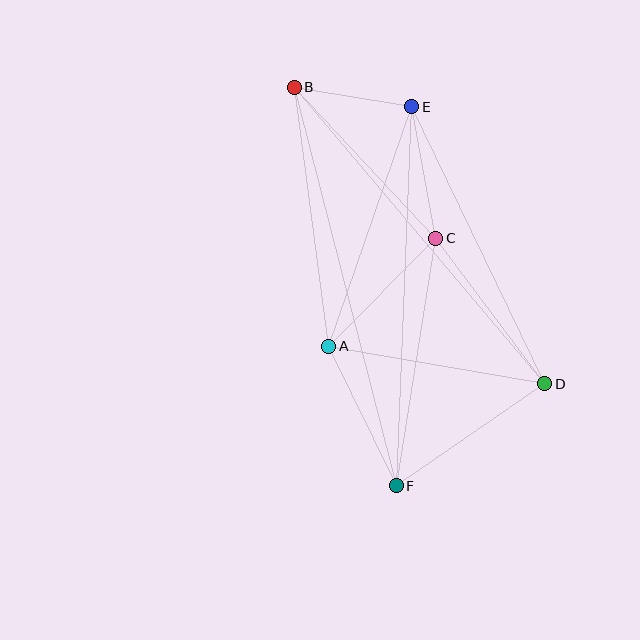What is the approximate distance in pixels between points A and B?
The distance between A and B is approximately 261 pixels.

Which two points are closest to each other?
Points B and E are closest to each other.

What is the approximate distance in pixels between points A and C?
The distance between A and C is approximately 152 pixels.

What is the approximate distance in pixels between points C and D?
The distance between C and D is approximately 182 pixels.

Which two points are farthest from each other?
Points B and F are farthest from each other.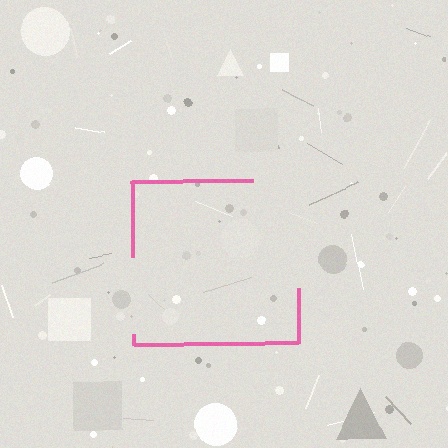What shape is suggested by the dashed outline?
The dashed outline suggests a square.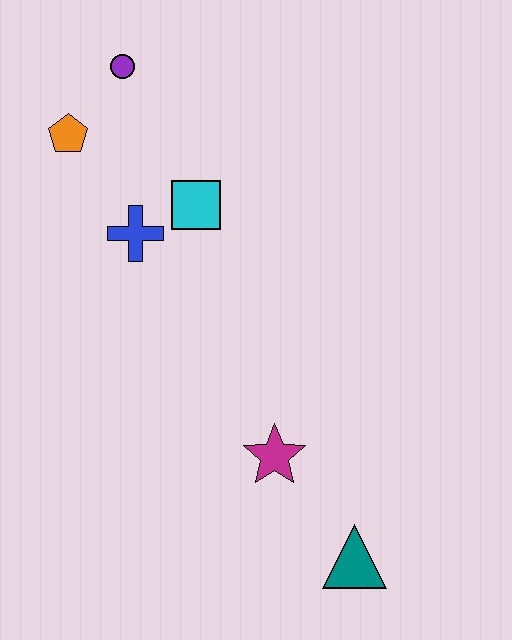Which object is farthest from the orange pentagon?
The teal triangle is farthest from the orange pentagon.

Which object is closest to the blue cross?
The cyan square is closest to the blue cross.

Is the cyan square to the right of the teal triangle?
No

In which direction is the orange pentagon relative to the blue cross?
The orange pentagon is above the blue cross.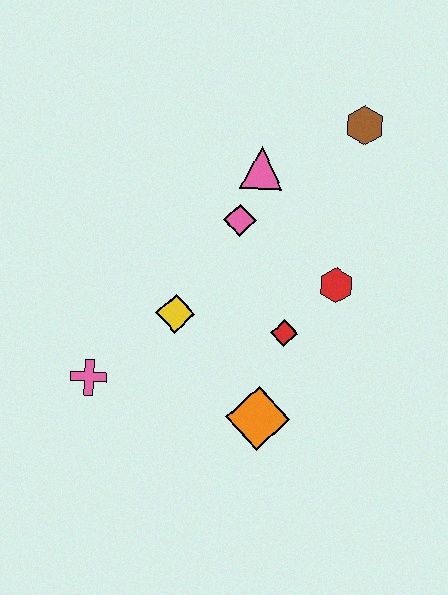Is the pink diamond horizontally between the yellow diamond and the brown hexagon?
Yes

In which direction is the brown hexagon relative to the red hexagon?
The brown hexagon is above the red hexagon.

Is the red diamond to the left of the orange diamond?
No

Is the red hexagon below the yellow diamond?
No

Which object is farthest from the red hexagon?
The pink cross is farthest from the red hexagon.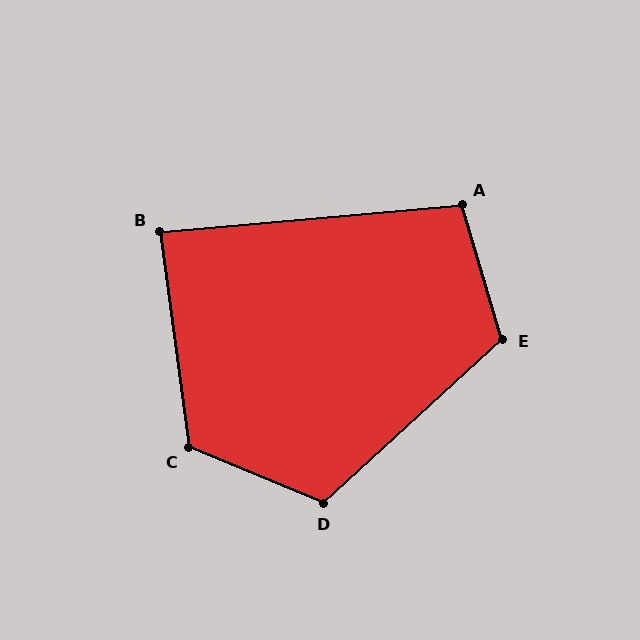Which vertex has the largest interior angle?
C, at approximately 120 degrees.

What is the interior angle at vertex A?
Approximately 101 degrees (obtuse).